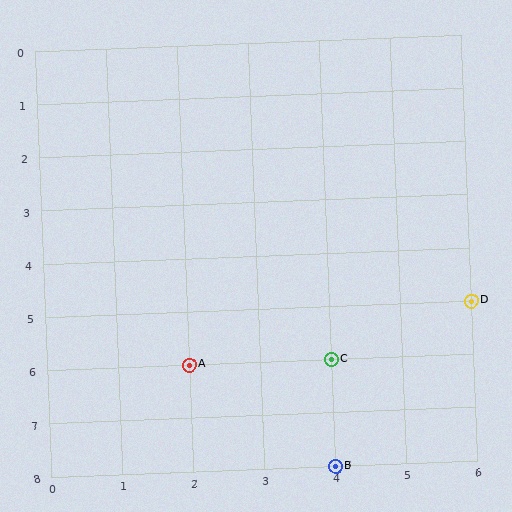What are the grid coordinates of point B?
Point B is at grid coordinates (4, 8).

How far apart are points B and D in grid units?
Points B and D are 2 columns and 3 rows apart (about 3.6 grid units diagonally).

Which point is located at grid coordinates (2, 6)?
Point A is at (2, 6).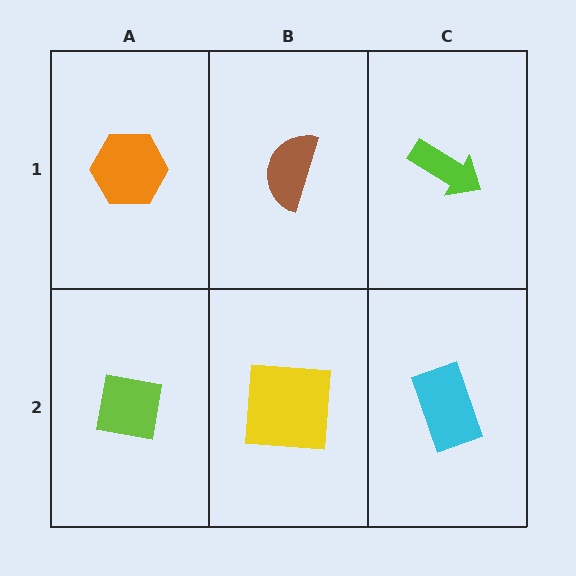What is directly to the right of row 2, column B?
A cyan rectangle.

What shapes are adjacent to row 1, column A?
A lime square (row 2, column A), a brown semicircle (row 1, column B).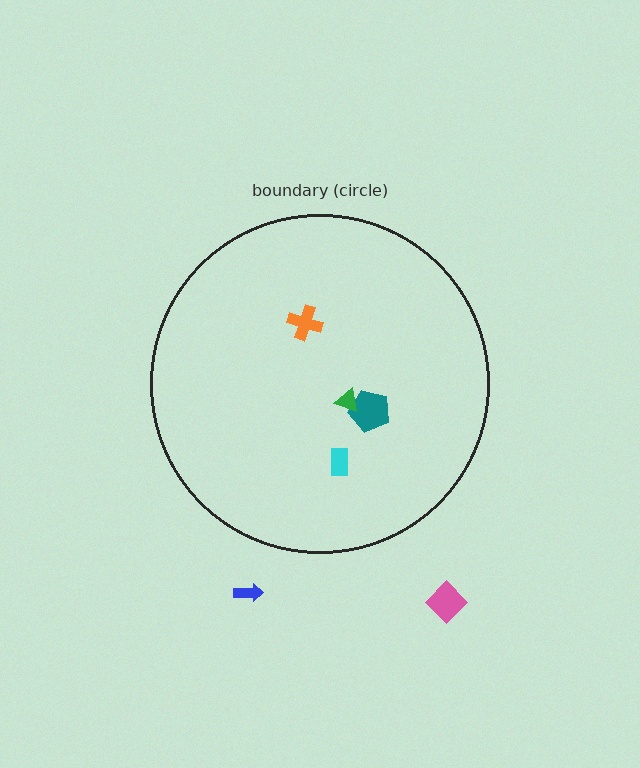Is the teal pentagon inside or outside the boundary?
Inside.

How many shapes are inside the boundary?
4 inside, 2 outside.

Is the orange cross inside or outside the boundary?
Inside.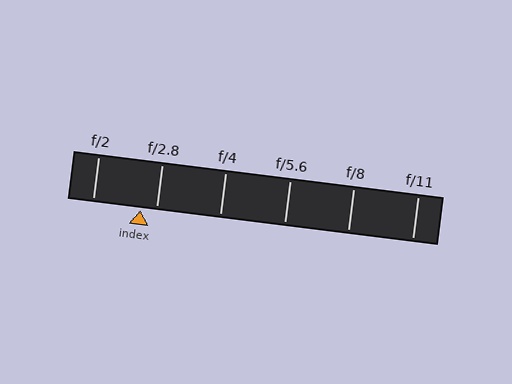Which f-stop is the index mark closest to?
The index mark is closest to f/2.8.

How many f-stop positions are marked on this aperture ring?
There are 6 f-stop positions marked.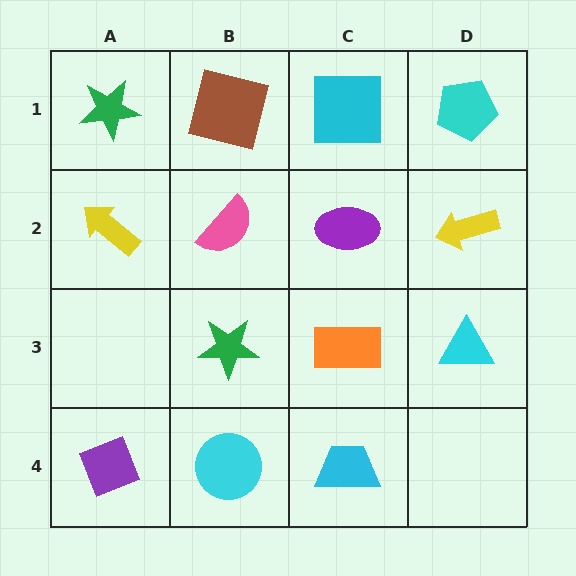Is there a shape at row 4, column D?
No, that cell is empty.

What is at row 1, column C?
A cyan square.